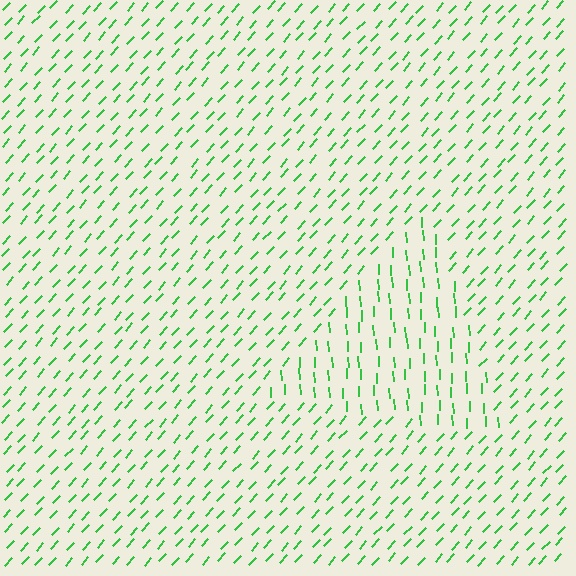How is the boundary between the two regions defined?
The boundary is defined purely by a change in line orientation (approximately 45 degrees difference). All lines are the same color and thickness.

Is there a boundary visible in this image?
Yes, there is a texture boundary formed by a change in line orientation.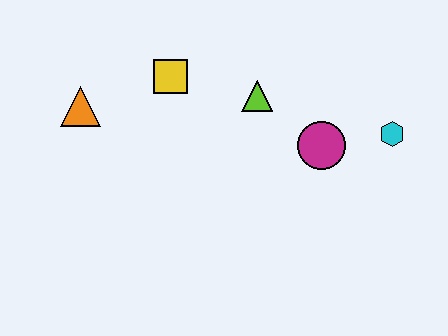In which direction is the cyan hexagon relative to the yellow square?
The cyan hexagon is to the right of the yellow square.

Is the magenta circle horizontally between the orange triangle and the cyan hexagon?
Yes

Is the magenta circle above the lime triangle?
No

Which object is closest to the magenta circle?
The cyan hexagon is closest to the magenta circle.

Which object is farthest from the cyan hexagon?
The orange triangle is farthest from the cyan hexagon.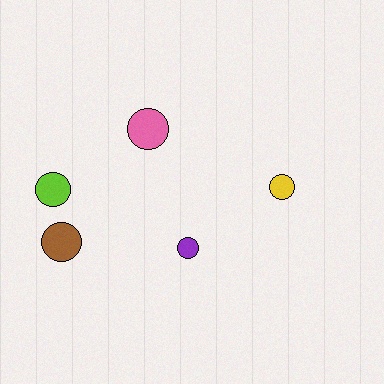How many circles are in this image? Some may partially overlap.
There are 5 circles.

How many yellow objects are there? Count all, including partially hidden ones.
There is 1 yellow object.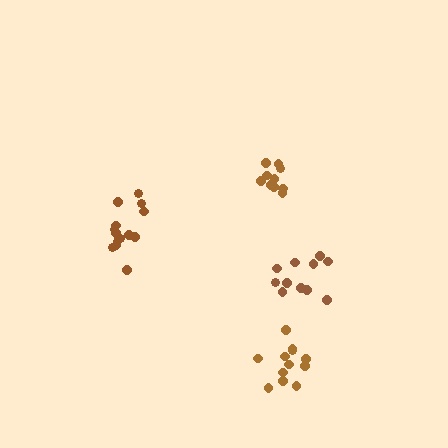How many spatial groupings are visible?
There are 4 spatial groupings.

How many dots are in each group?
Group 1: 14 dots, Group 2: 10 dots, Group 3: 12 dots, Group 4: 11 dots (47 total).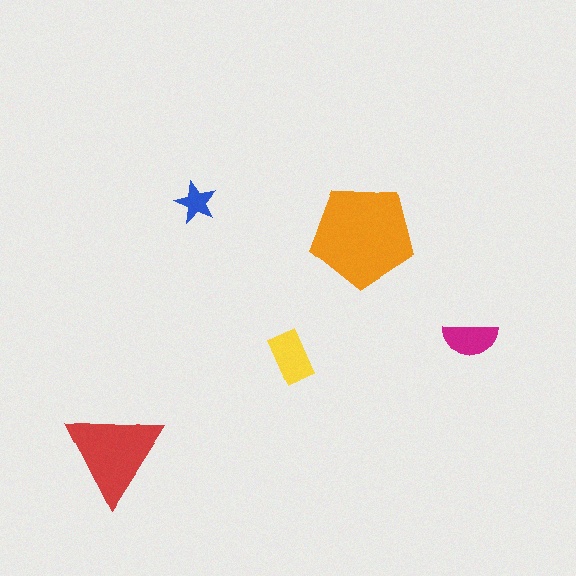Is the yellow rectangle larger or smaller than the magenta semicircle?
Larger.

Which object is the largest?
The orange pentagon.